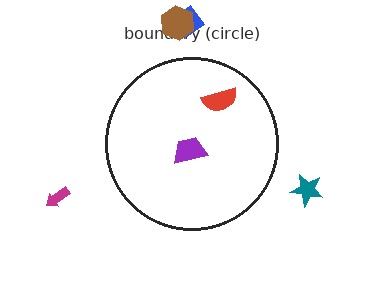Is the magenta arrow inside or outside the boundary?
Outside.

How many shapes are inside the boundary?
2 inside, 4 outside.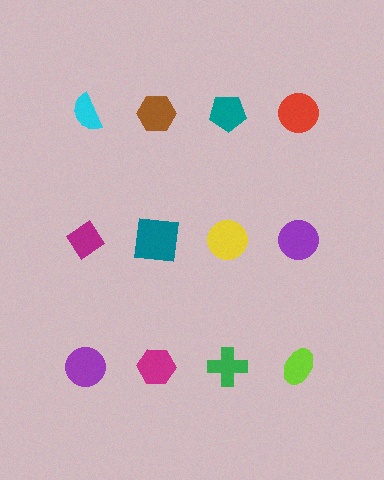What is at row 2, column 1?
A magenta diamond.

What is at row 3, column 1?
A purple circle.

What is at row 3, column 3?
A green cross.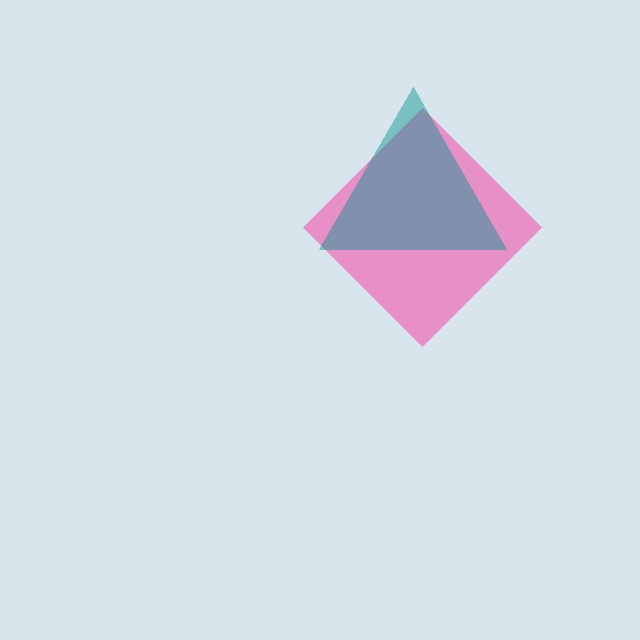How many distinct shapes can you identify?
There are 2 distinct shapes: a pink diamond, a teal triangle.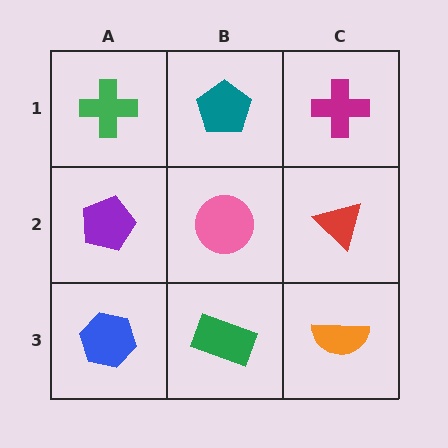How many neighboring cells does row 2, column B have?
4.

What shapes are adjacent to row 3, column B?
A pink circle (row 2, column B), a blue hexagon (row 3, column A), an orange semicircle (row 3, column C).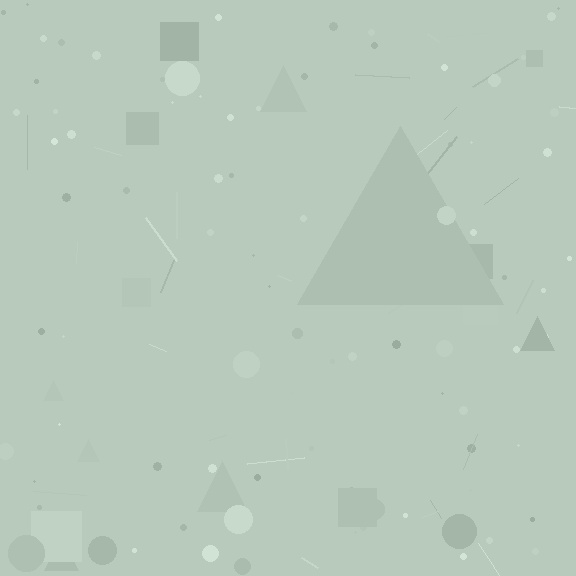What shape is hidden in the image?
A triangle is hidden in the image.